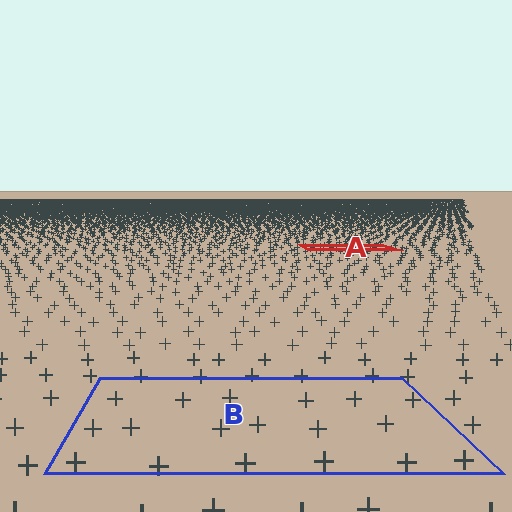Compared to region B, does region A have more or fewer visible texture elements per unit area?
Region A has more texture elements per unit area — they are packed more densely because it is farther away.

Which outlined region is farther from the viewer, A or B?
Region A is farther from the viewer — the texture elements inside it appear smaller and more densely packed.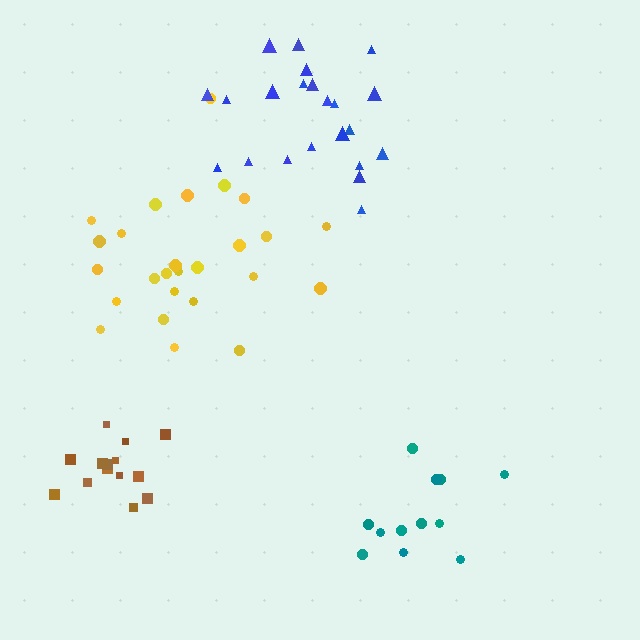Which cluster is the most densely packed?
Brown.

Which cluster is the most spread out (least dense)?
Teal.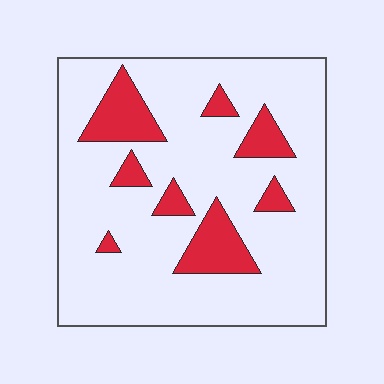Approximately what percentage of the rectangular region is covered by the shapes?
Approximately 15%.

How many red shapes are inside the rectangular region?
8.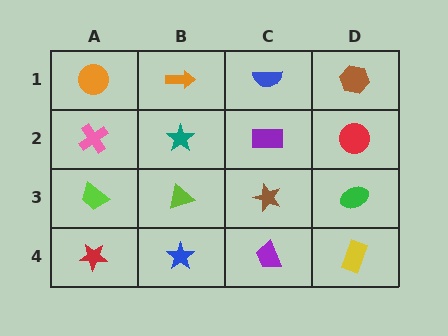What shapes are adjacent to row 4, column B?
A lime triangle (row 3, column B), a red star (row 4, column A), a purple trapezoid (row 4, column C).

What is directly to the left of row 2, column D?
A purple rectangle.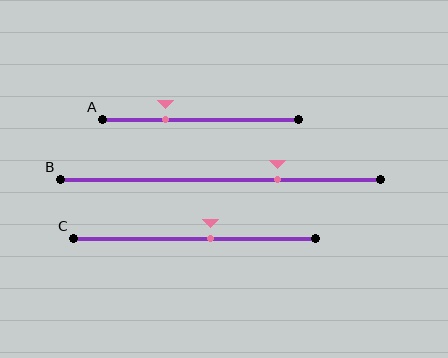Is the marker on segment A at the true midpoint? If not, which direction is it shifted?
No, the marker on segment A is shifted to the left by about 18% of the segment length.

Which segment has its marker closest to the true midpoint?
Segment C has its marker closest to the true midpoint.